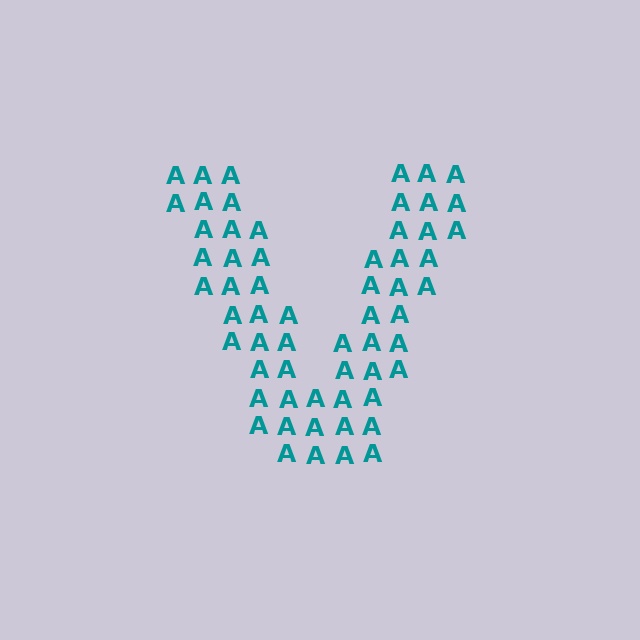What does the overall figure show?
The overall figure shows the letter V.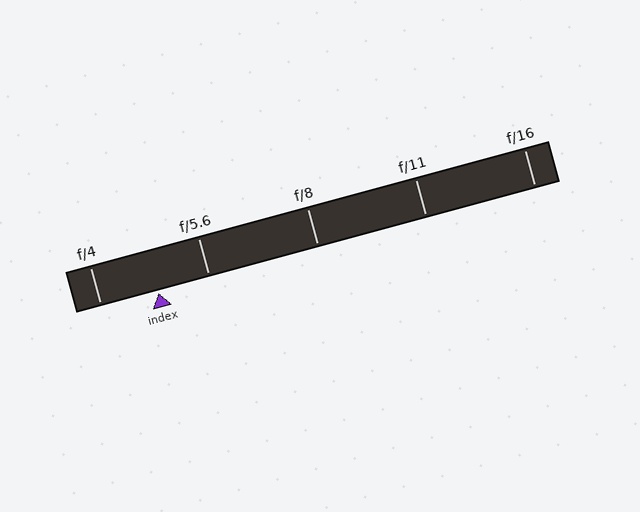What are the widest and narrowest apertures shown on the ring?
The widest aperture shown is f/4 and the narrowest is f/16.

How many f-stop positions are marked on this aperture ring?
There are 5 f-stop positions marked.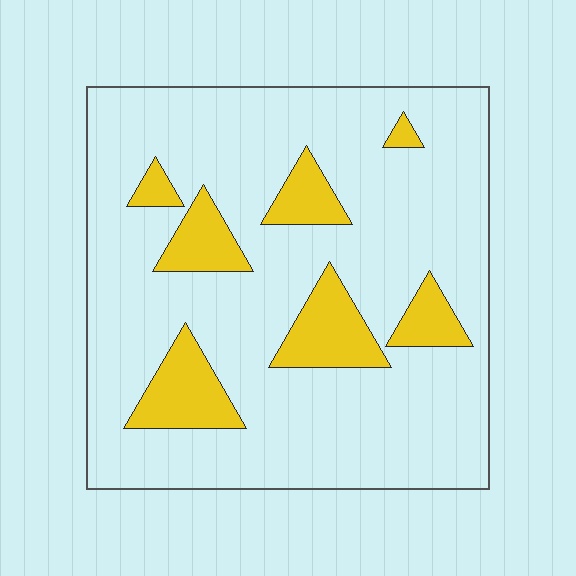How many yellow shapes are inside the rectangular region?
7.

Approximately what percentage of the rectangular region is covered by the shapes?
Approximately 15%.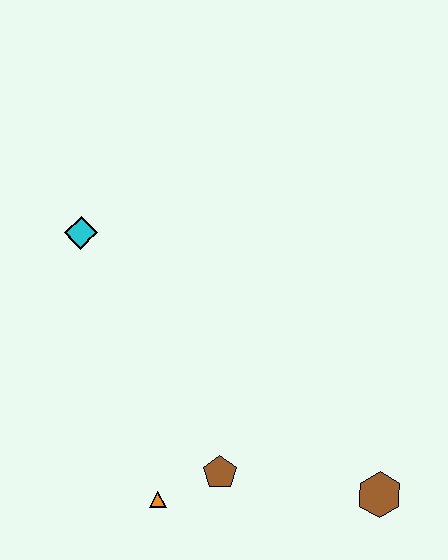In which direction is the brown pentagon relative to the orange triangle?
The brown pentagon is to the right of the orange triangle.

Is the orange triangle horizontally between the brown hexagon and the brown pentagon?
No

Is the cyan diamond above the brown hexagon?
Yes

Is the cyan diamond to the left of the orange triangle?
Yes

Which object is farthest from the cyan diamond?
The brown hexagon is farthest from the cyan diamond.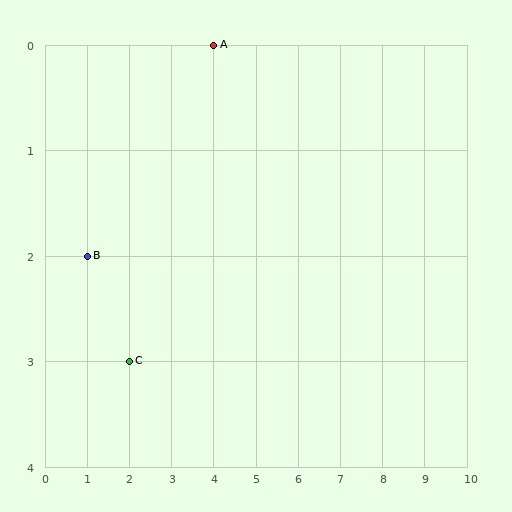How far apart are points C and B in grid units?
Points C and B are 1 column and 1 row apart (about 1.4 grid units diagonally).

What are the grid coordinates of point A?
Point A is at grid coordinates (4, 0).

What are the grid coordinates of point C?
Point C is at grid coordinates (2, 3).